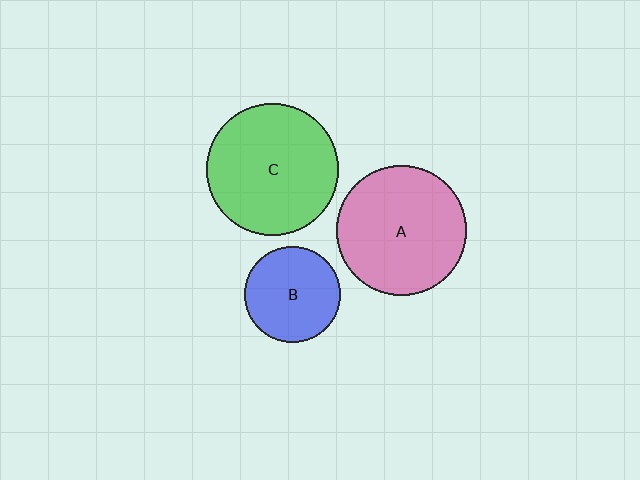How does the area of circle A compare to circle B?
Approximately 1.8 times.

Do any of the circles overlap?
No, none of the circles overlap.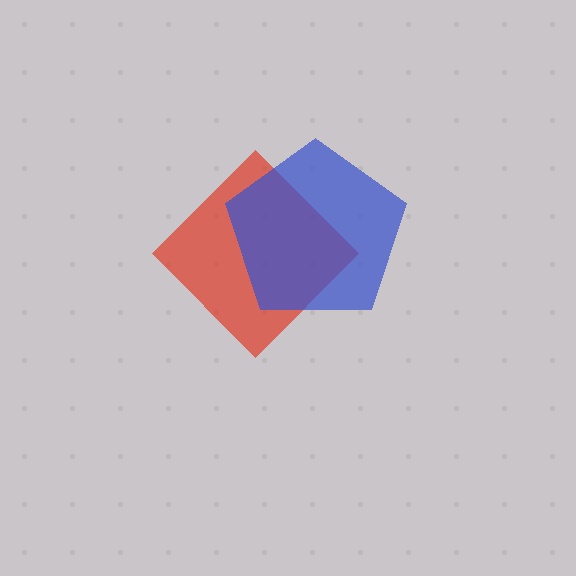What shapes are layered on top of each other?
The layered shapes are: a red diamond, a blue pentagon.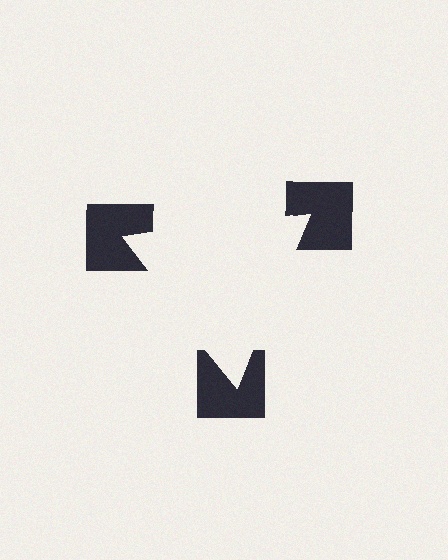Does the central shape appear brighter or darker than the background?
It typically appears slightly brighter than the background, even though no actual brightness change is drawn.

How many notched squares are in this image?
There are 3 — one at each vertex of the illusory triangle.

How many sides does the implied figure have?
3 sides.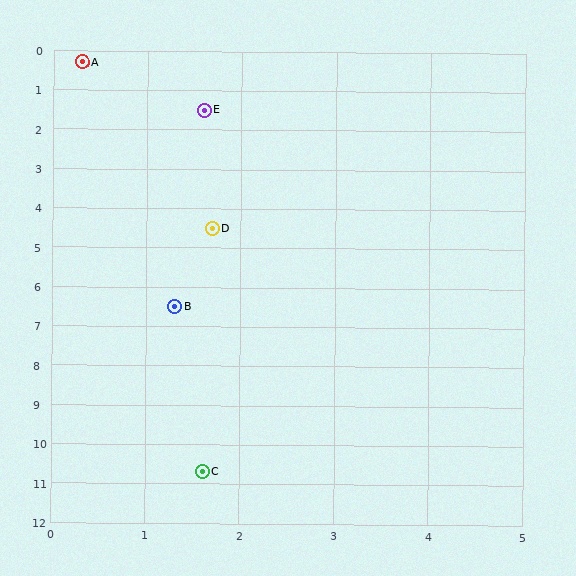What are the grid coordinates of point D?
Point D is at approximately (1.7, 4.5).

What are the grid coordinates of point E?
Point E is at approximately (1.6, 1.5).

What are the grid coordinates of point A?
Point A is at approximately (0.3, 0.3).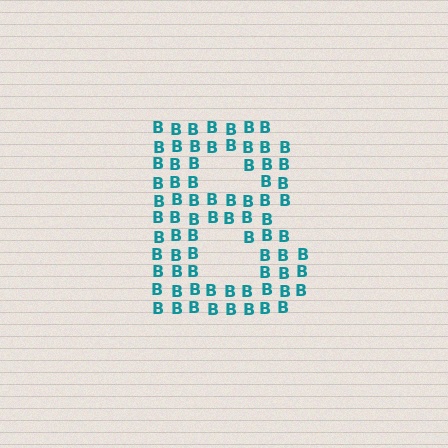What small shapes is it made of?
It is made of small letter B's.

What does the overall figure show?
The overall figure shows the letter B.